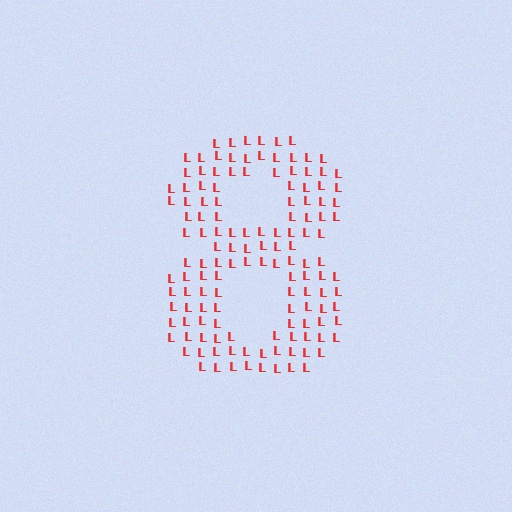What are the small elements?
The small elements are letter L's.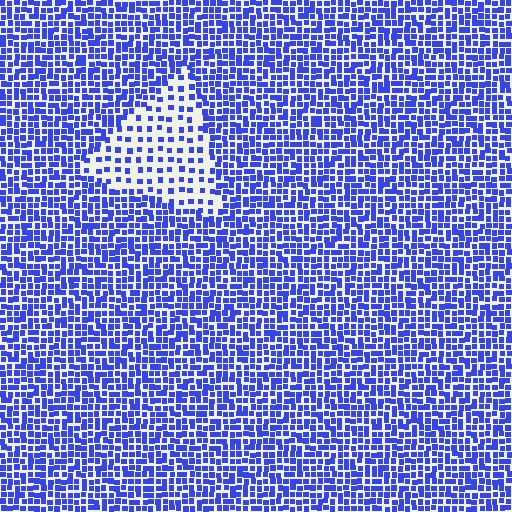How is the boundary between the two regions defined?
The boundary is defined by a change in element density (approximately 2.3x ratio). All elements are the same color, size, and shape.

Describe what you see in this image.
The image contains small blue elements arranged at two different densities. A triangle-shaped region is visible where the elements are less densely packed than the surrounding area.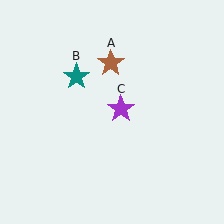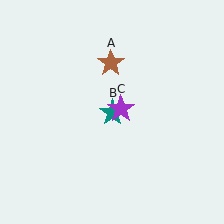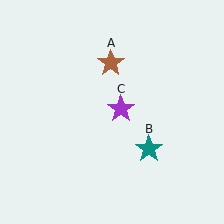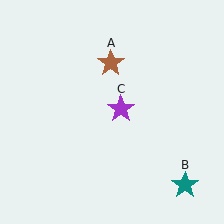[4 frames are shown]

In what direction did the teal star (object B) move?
The teal star (object B) moved down and to the right.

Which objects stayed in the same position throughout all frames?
Brown star (object A) and purple star (object C) remained stationary.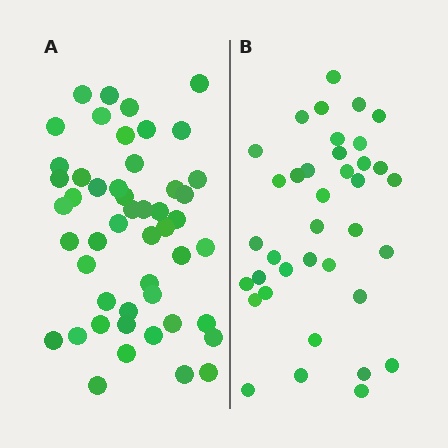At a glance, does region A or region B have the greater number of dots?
Region A (the left region) has more dots.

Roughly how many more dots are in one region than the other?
Region A has roughly 12 or so more dots than region B.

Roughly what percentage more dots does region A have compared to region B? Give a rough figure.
About 30% more.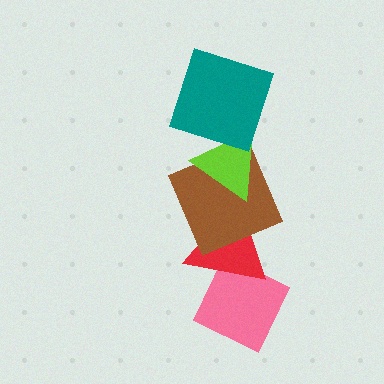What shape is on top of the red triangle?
The brown square is on top of the red triangle.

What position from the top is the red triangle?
The red triangle is 4th from the top.